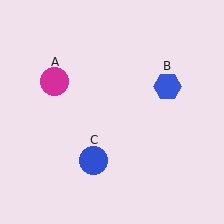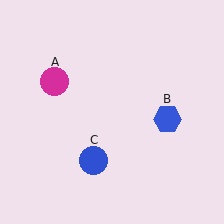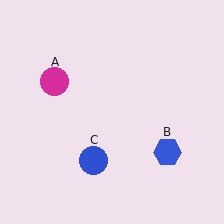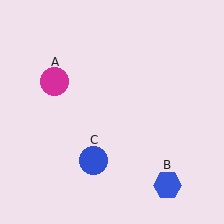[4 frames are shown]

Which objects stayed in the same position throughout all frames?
Magenta circle (object A) and blue circle (object C) remained stationary.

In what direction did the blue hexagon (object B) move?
The blue hexagon (object B) moved down.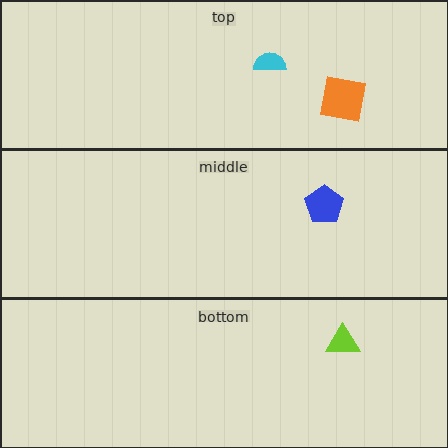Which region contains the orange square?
The top region.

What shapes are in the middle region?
The blue pentagon.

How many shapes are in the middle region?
1.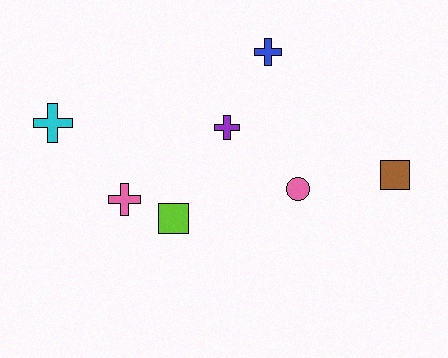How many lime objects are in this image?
There is 1 lime object.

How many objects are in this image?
There are 7 objects.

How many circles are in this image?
There is 1 circle.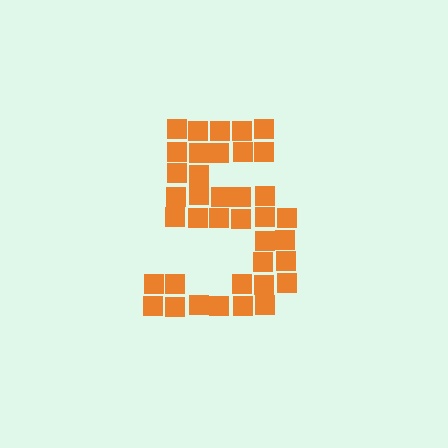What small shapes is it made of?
It is made of small squares.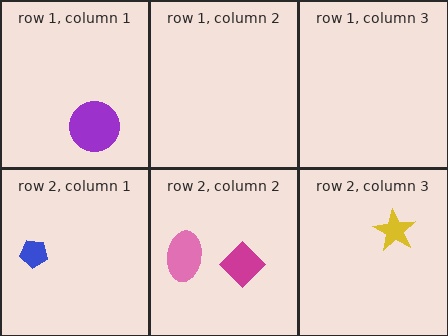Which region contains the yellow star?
The row 2, column 3 region.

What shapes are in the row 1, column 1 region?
The purple circle.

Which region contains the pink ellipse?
The row 2, column 2 region.